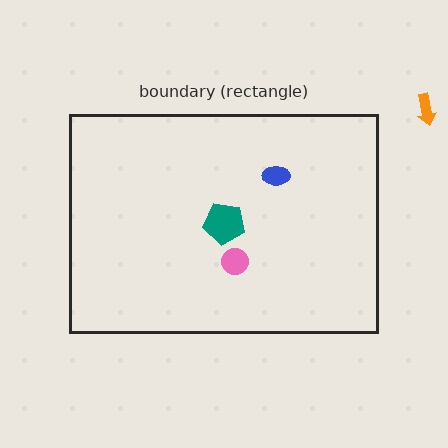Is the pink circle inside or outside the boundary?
Inside.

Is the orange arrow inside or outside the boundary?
Outside.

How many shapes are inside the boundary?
3 inside, 1 outside.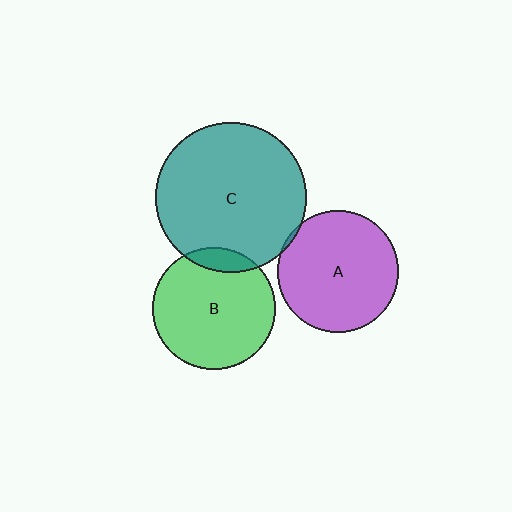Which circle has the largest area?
Circle C (teal).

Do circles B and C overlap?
Yes.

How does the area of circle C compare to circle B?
Approximately 1.5 times.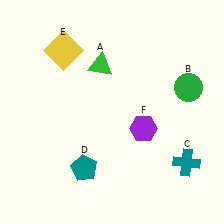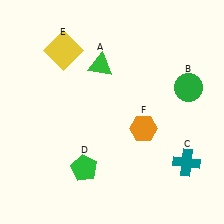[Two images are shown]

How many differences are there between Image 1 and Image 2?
There are 2 differences between the two images.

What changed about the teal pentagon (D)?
In Image 1, D is teal. In Image 2, it changed to green.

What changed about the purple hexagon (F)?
In Image 1, F is purple. In Image 2, it changed to orange.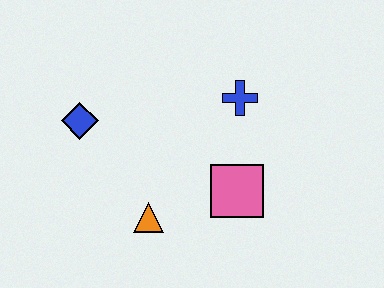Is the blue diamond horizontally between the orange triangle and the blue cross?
No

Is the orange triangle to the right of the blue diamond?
Yes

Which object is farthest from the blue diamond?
The pink square is farthest from the blue diamond.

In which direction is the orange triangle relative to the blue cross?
The orange triangle is below the blue cross.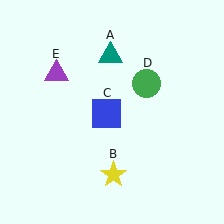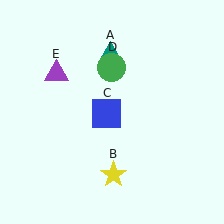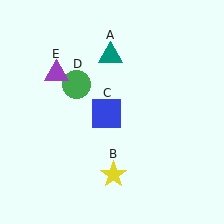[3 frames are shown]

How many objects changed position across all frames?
1 object changed position: green circle (object D).